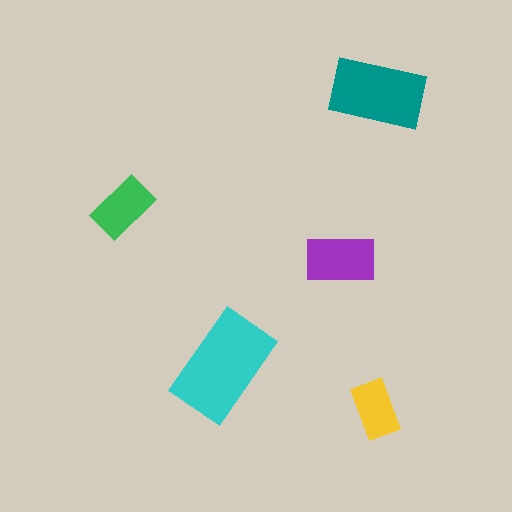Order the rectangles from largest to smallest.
the cyan one, the teal one, the purple one, the green one, the yellow one.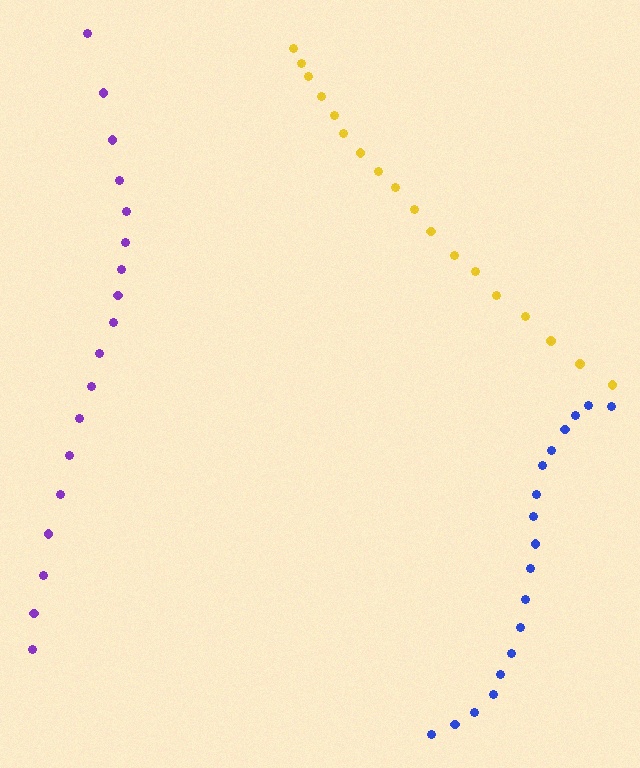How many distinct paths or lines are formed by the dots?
There are 3 distinct paths.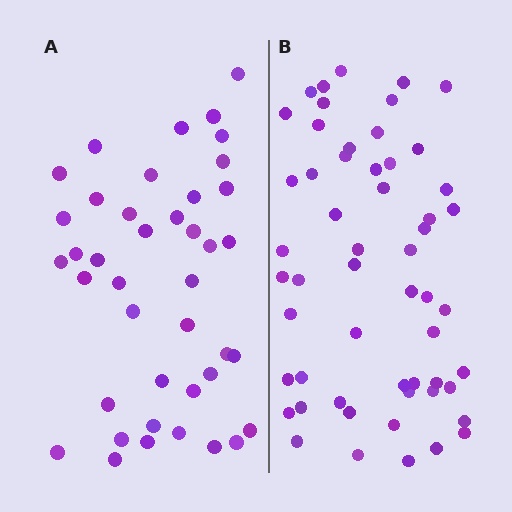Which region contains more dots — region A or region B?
Region B (the right region) has more dots.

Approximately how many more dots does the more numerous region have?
Region B has approximately 15 more dots than region A.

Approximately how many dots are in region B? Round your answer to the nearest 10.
About 60 dots. (The exact count is 55, which rounds to 60.)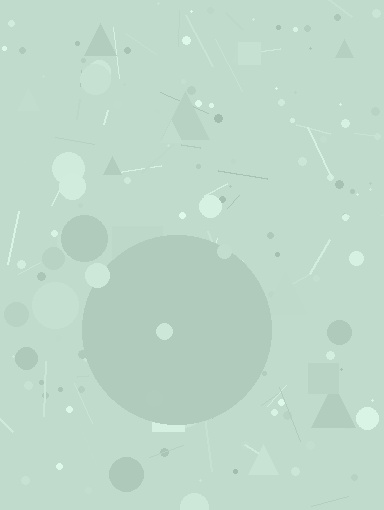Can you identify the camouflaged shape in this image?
The camouflaged shape is a circle.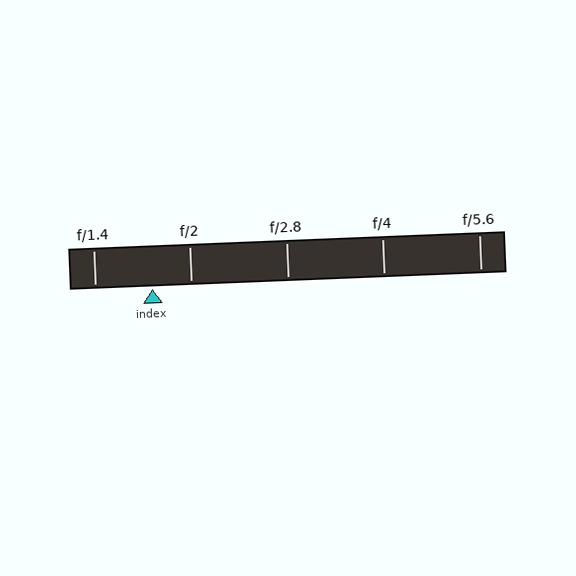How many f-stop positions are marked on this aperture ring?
There are 5 f-stop positions marked.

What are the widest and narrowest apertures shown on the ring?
The widest aperture shown is f/1.4 and the narrowest is f/5.6.